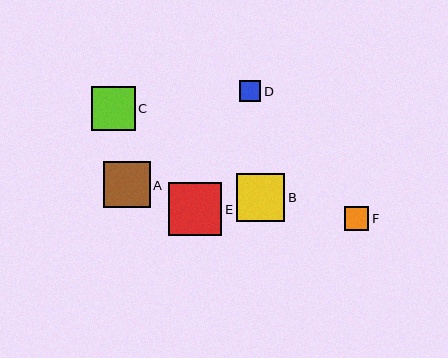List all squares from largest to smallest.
From largest to smallest: E, B, A, C, F, D.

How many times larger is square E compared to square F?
Square E is approximately 2.2 times the size of square F.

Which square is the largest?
Square E is the largest with a size of approximately 53 pixels.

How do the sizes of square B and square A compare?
Square B and square A are approximately the same size.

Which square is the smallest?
Square D is the smallest with a size of approximately 21 pixels.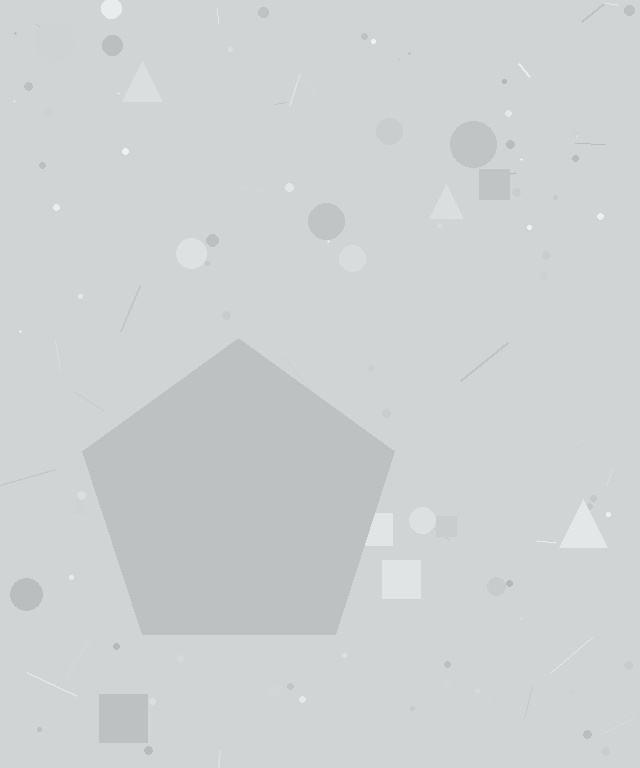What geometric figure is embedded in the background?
A pentagon is embedded in the background.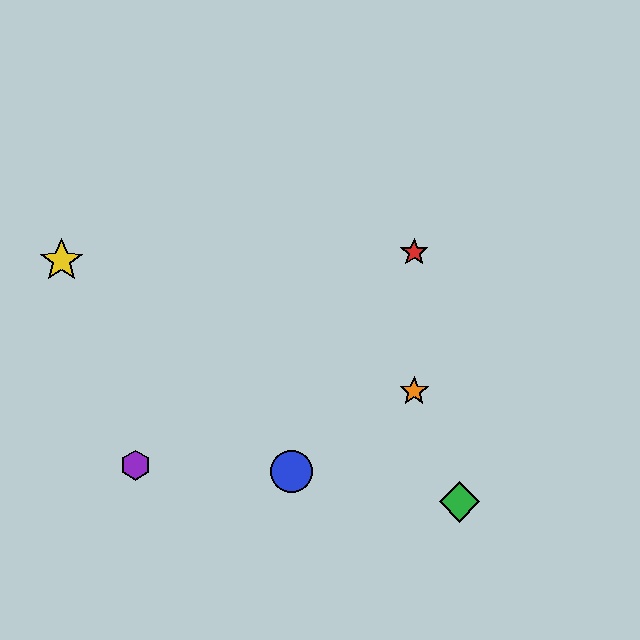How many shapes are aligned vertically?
2 shapes (the red star, the orange star) are aligned vertically.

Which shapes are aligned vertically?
The red star, the orange star are aligned vertically.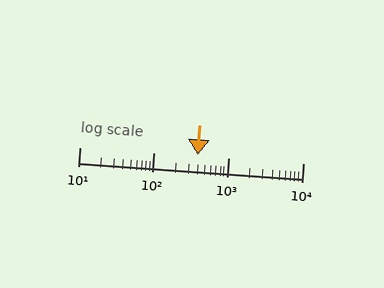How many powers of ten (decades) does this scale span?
The scale spans 3 decades, from 10 to 10000.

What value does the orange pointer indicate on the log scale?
The pointer indicates approximately 390.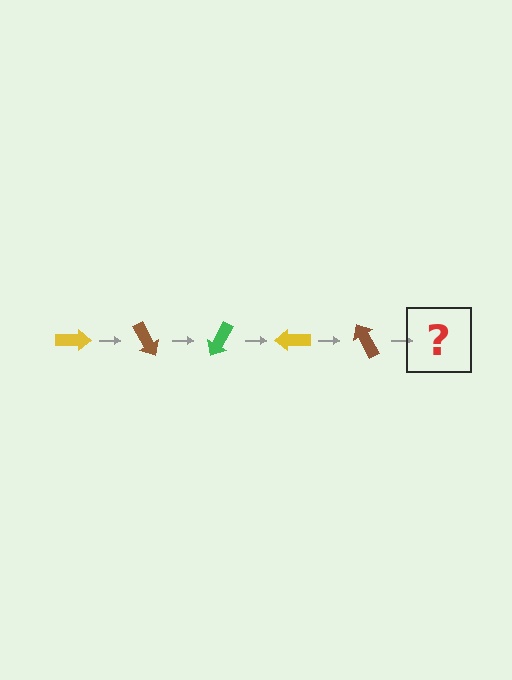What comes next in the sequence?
The next element should be a green arrow, rotated 300 degrees from the start.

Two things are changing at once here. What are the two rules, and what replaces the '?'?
The two rules are that it rotates 60 degrees each step and the color cycles through yellow, brown, and green. The '?' should be a green arrow, rotated 300 degrees from the start.